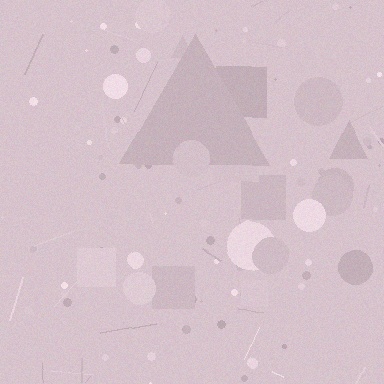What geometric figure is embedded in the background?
A triangle is embedded in the background.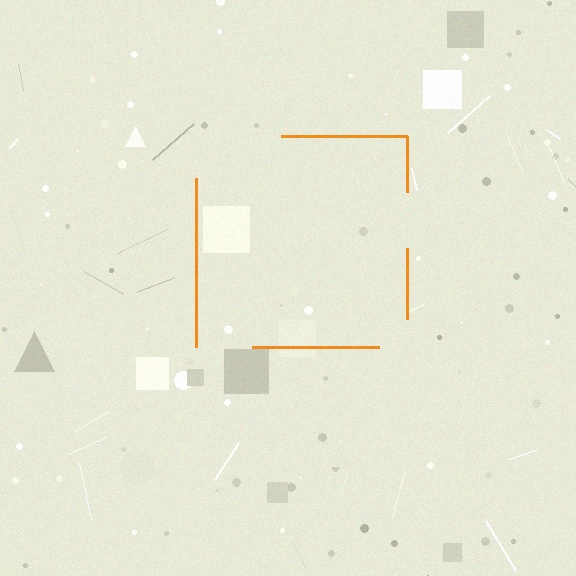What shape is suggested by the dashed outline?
The dashed outline suggests a square.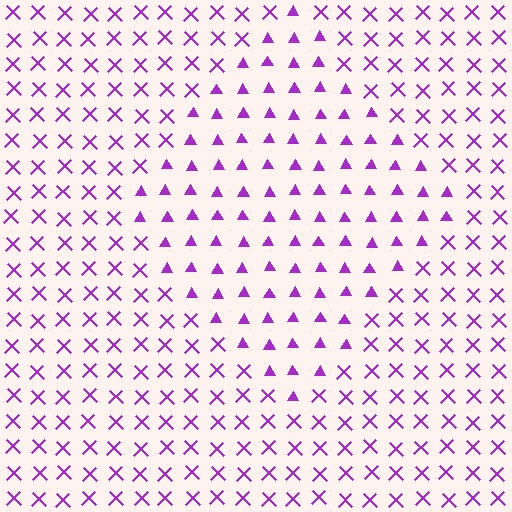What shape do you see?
I see a diamond.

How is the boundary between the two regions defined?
The boundary is defined by a change in element shape: triangles inside vs. X marks outside. All elements share the same color and spacing.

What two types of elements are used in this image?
The image uses triangles inside the diamond region and X marks outside it.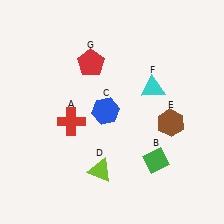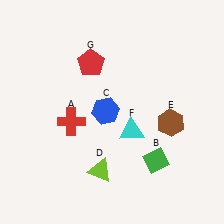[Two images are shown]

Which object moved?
The cyan triangle (F) moved down.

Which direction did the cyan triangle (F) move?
The cyan triangle (F) moved down.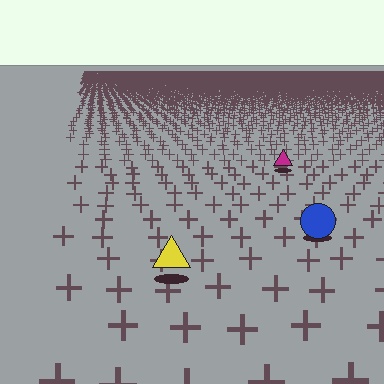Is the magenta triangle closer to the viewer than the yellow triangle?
No. The yellow triangle is closer — you can tell from the texture gradient: the ground texture is coarser near it.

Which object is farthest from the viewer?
The magenta triangle is farthest from the viewer. It appears smaller and the ground texture around it is denser.